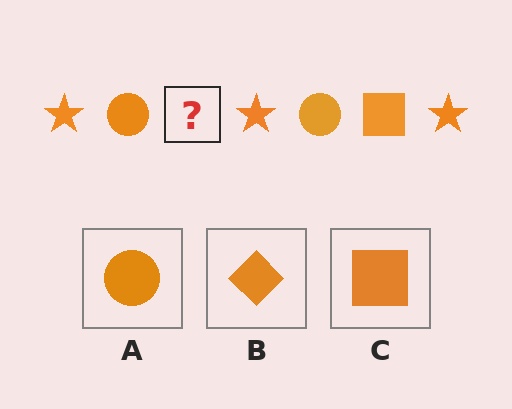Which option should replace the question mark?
Option C.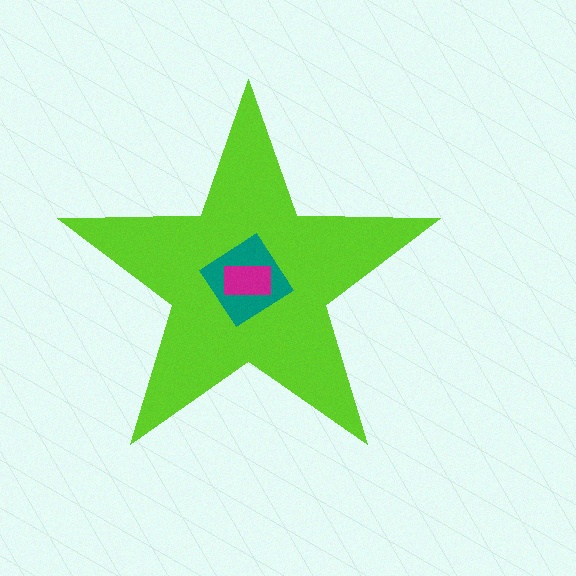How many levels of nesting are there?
3.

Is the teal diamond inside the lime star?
Yes.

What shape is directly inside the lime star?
The teal diamond.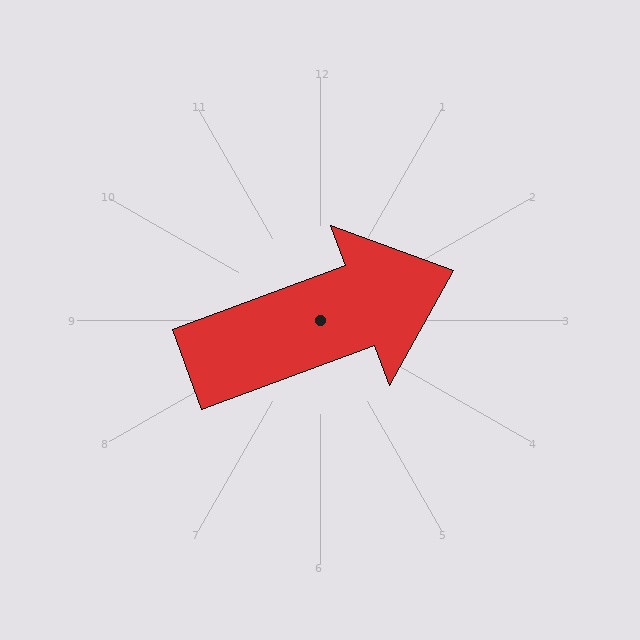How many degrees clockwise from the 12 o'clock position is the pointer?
Approximately 70 degrees.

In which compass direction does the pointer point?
East.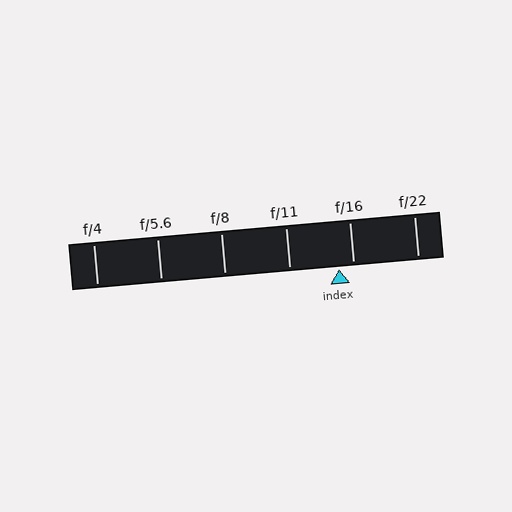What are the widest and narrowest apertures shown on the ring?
The widest aperture shown is f/4 and the narrowest is f/22.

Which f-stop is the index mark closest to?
The index mark is closest to f/16.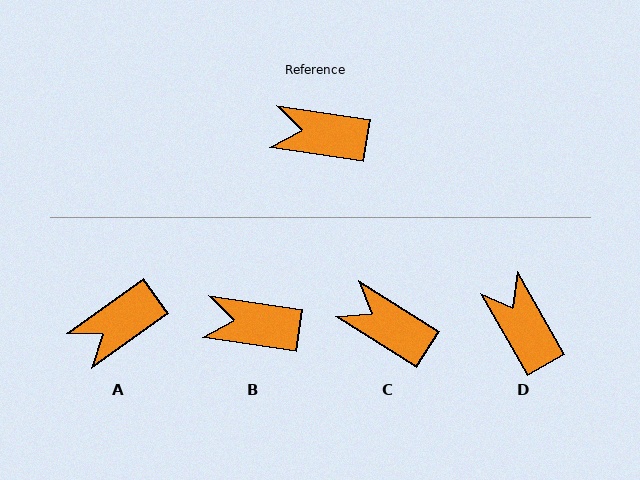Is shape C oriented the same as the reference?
No, it is off by about 24 degrees.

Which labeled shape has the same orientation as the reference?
B.